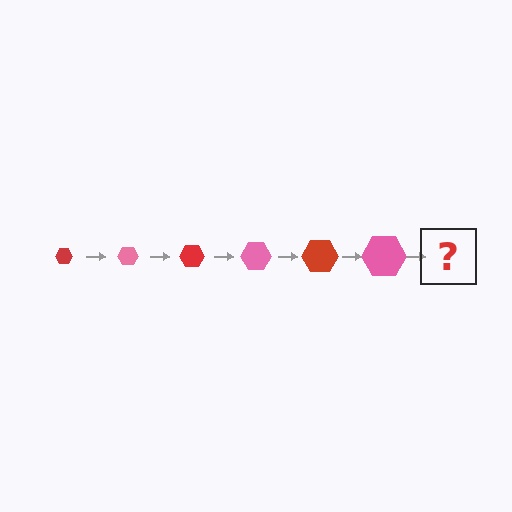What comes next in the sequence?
The next element should be a red hexagon, larger than the previous one.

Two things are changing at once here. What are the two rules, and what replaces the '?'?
The two rules are that the hexagon grows larger each step and the color cycles through red and pink. The '?' should be a red hexagon, larger than the previous one.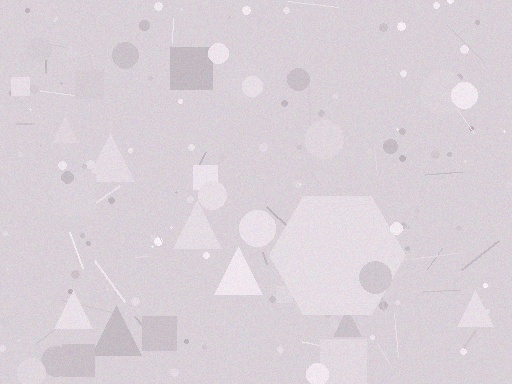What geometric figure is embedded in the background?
A hexagon is embedded in the background.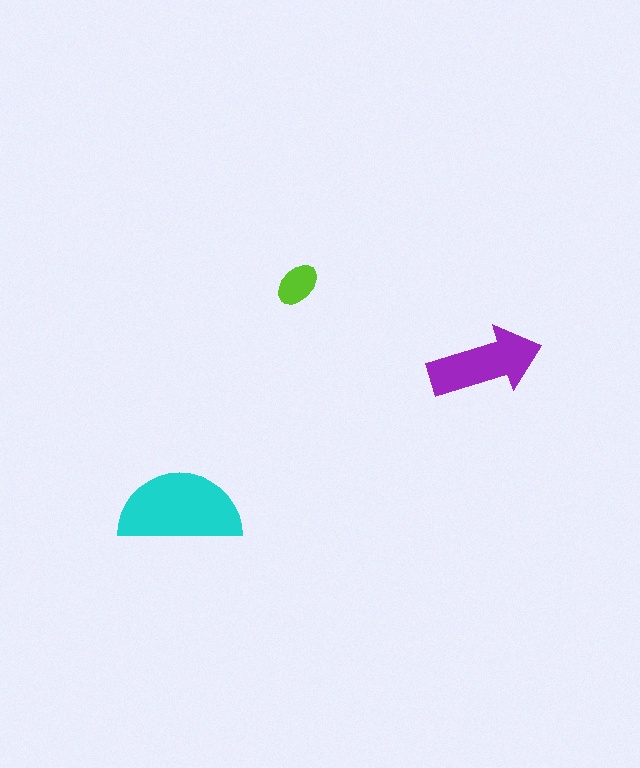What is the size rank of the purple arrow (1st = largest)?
2nd.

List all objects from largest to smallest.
The cyan semicircle, the purple arrow, the lime ellipse.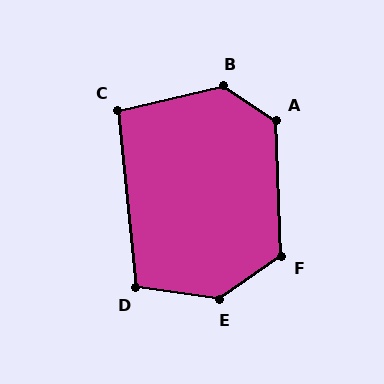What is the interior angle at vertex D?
Approximately 104 degrees (obtuse).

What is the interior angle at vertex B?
Approximately 134 degrees (obtuse).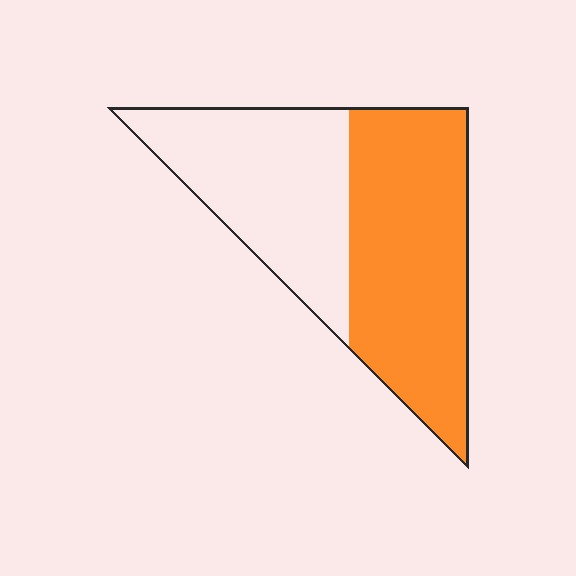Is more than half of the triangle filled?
Yes.